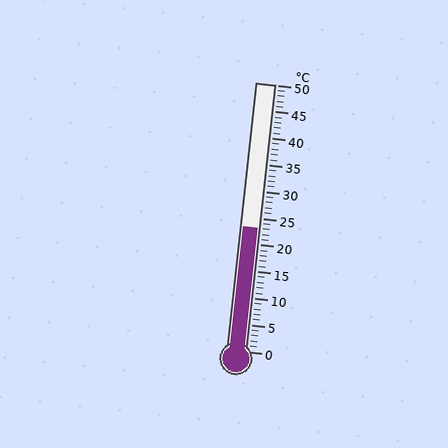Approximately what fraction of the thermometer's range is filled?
The thermometer is filled to approximately 45% of its range.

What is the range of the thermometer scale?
The thermometer scale ranges from 0°C to 50°C.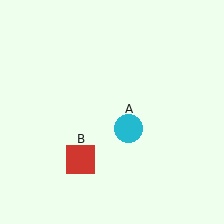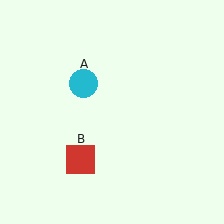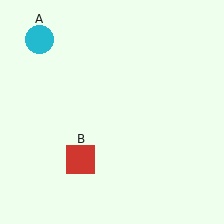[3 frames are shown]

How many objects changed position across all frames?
1 object changed position: cyan circle (object A).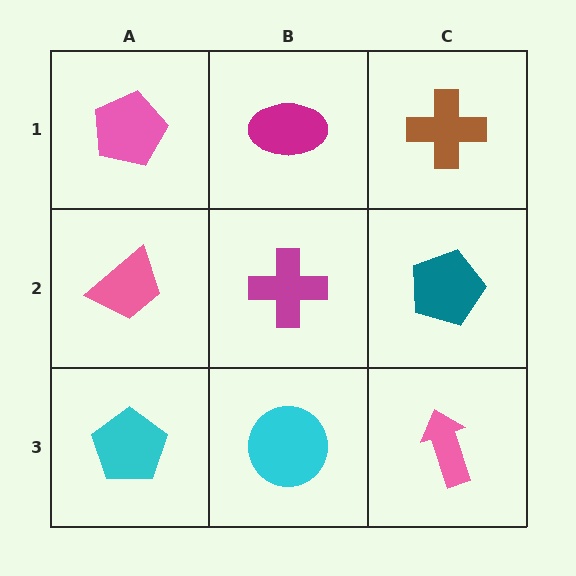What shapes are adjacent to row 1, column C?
A teal pentagon (row 2, column C), a magenta ellipse (row 1, column B).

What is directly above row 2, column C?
A brown cross.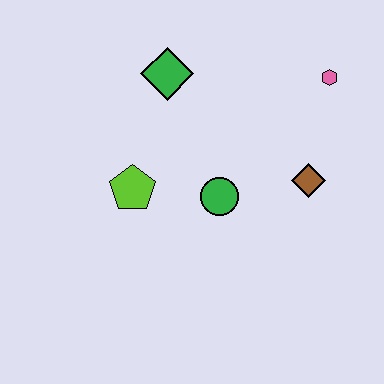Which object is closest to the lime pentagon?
The green circle is closest to the lime pentagon.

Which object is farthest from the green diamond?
The brown diamond is farthest from the green diamond.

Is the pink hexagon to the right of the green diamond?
Yes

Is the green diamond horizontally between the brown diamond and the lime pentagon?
Yes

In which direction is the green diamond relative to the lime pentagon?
The green diamond is above the lime pentagon.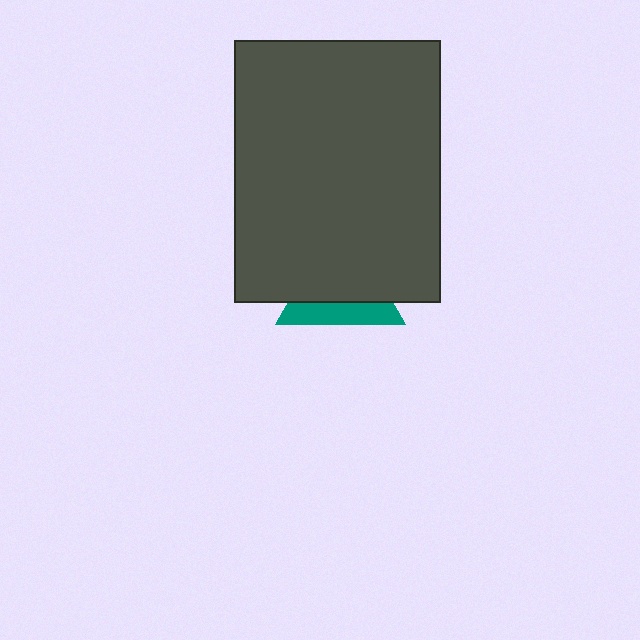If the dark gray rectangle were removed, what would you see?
You would see the complete teal triangle.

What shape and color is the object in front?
The object in front is a dark gray rectangle.